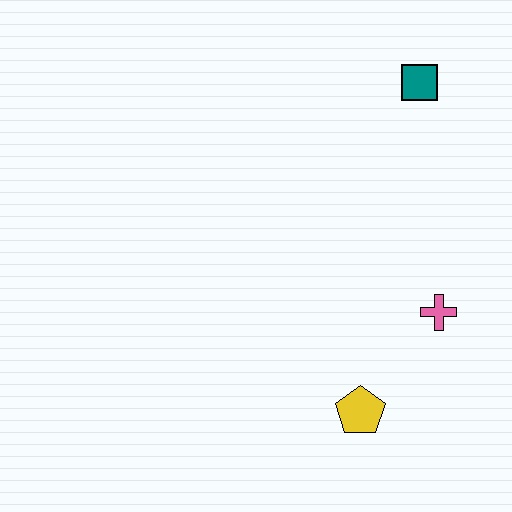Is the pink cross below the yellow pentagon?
No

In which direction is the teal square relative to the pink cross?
The teal square is above the pink cross.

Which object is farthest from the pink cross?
The teal square is farthest from the pink cross.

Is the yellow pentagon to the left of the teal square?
Yes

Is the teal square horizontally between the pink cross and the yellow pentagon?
Yes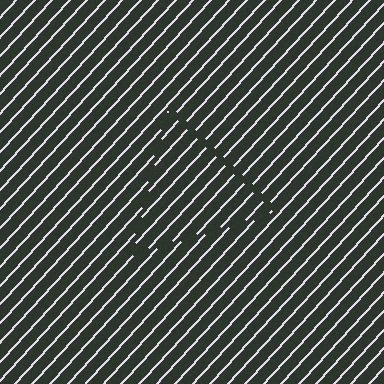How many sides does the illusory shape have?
3 sides — the line-ends trace a triangle.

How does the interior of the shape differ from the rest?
The interior of the shape contains the same grating, shifted by half a period — the contour is defined by the phase discontinuity where line-ends from the inner and outer gratings abut.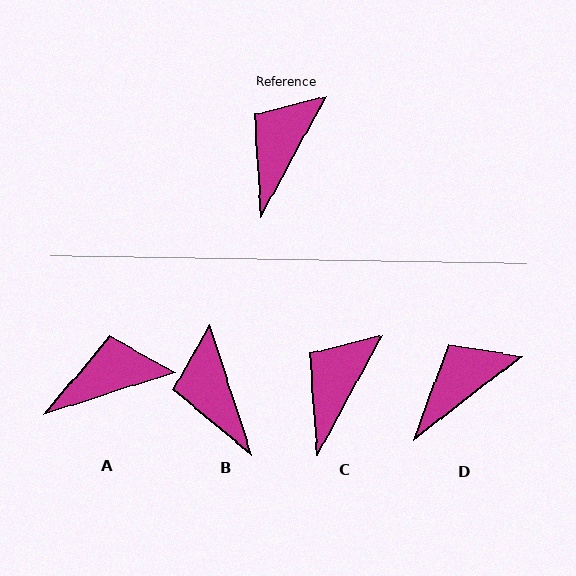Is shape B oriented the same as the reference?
No, it is off by about 46 degrees.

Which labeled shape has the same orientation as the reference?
C.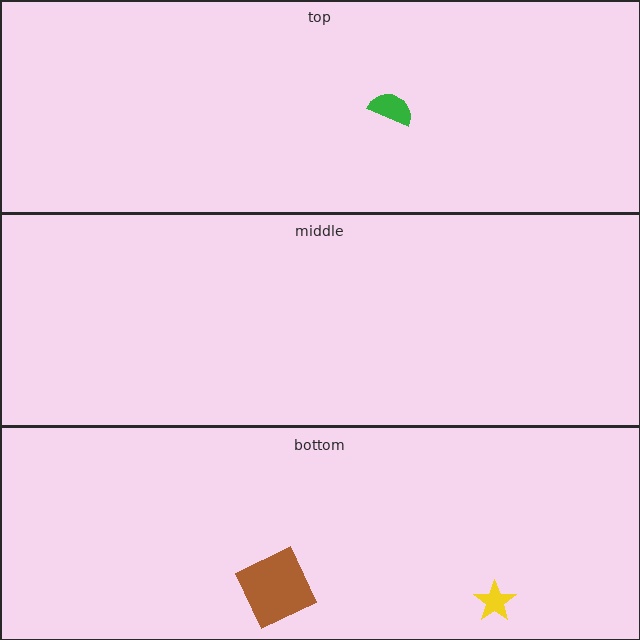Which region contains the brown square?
The bottom region.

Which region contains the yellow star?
The bottom region.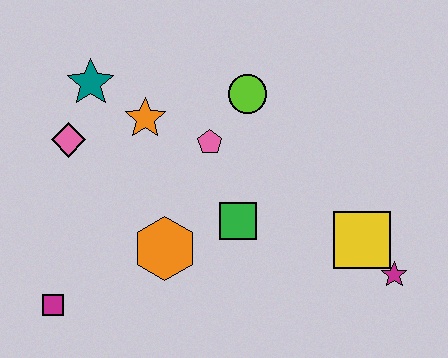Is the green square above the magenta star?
Yes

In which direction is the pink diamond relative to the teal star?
The pink diamond is below the teal star.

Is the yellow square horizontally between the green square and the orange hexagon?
No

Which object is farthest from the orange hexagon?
The magenta star is farthest from the orange hexagon.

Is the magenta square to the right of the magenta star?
No